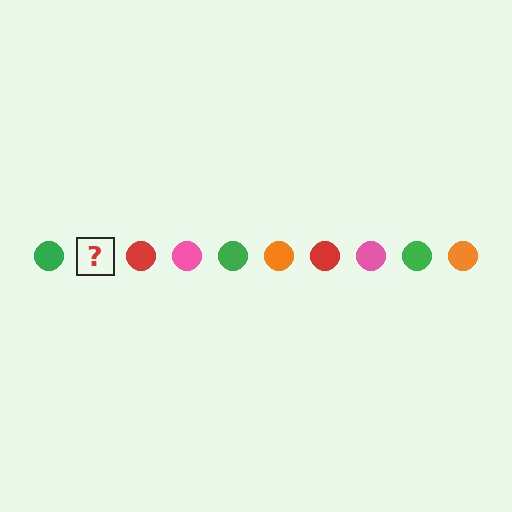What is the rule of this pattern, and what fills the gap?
The rule is that the pattern cycles through green, orange, red, pink circles. The gap should be filled with an orange circle.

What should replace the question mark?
The question mark should be replaced with an orange circle.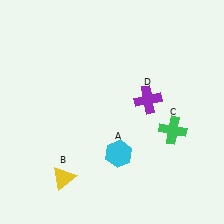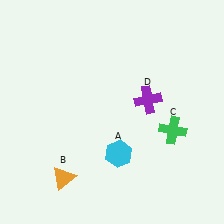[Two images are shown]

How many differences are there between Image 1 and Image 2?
There is 1 difference between the two images.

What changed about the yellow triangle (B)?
In Image 1, B is yellow. In Image 2, it changed to orange.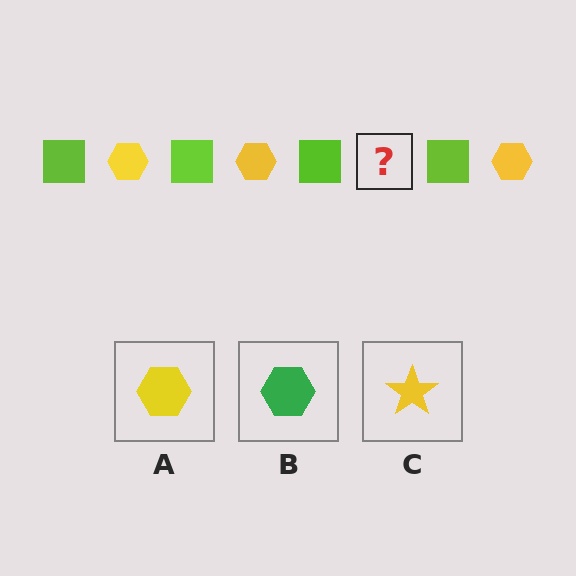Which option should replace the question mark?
Option A.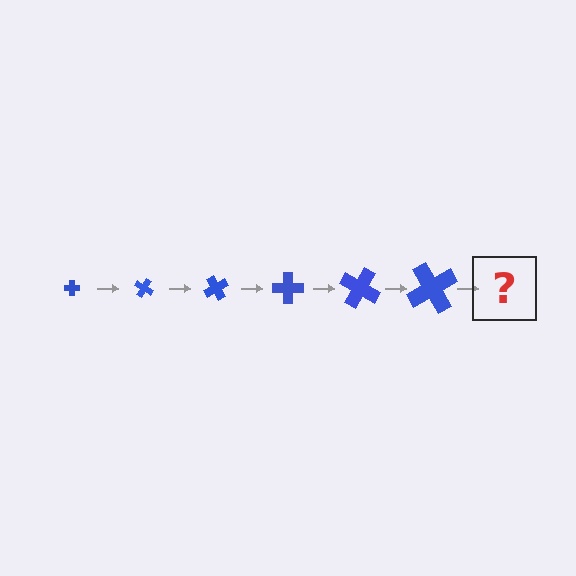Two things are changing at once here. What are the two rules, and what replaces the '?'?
The two rules are that the cross grows larger each step and it rotates 30 degrees each step. The '?' should be a cross, larger than the previous one and rotated 180 degrees from the start.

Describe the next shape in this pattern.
It should be a cross, larger than the previous one and rotated 180 degrees from the start.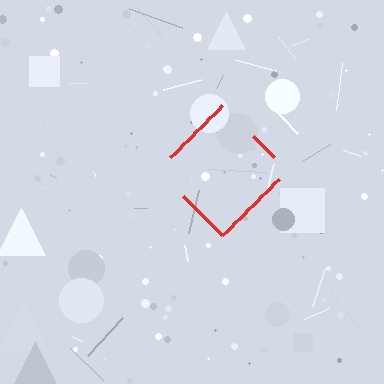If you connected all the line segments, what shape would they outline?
They would outline a diamond.